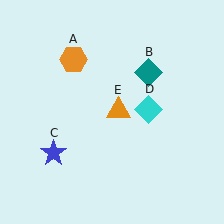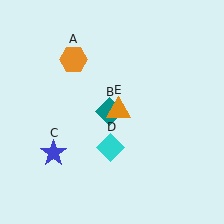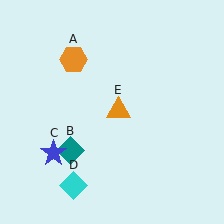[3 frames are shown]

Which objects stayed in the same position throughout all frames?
Orange hexagon (object A) and blue star (object C) and orange triangle (object E) remained stationary.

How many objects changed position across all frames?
2 objects changed position: teal diamond (object B), cyan diamond (object D).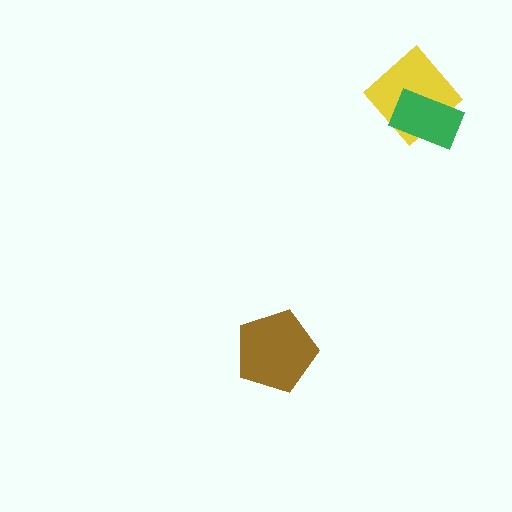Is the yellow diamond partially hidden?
Yes, it is partially covered by another shape.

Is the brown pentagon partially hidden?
No, no other shape covers it.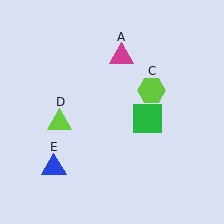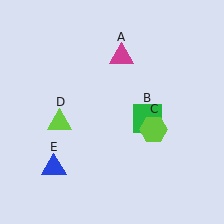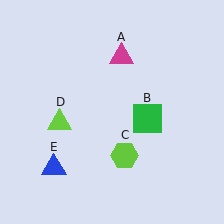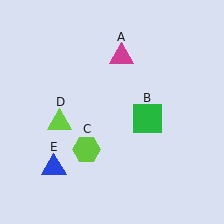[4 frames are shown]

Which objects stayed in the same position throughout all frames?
Magenta triangle (object A) and green square (object B) and lime triangle (object D) and blue triangle (object E) remained stationary.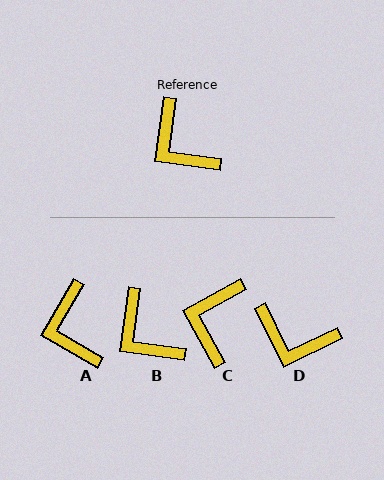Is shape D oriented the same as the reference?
No, it is off by about 33 degrees.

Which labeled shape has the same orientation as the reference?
B.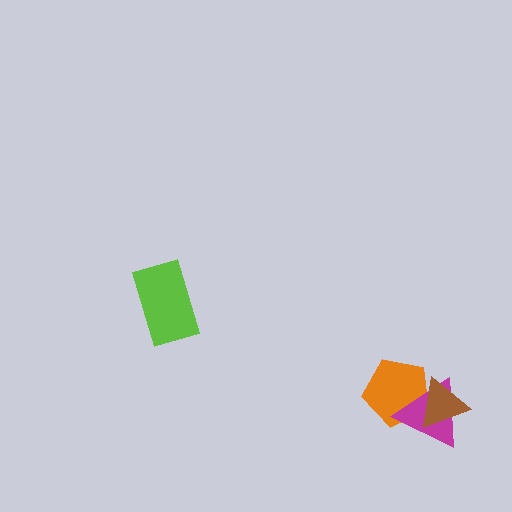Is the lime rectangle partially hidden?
No, no other shape covers it.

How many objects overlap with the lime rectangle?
0 objects overlap with the lime rectangle.